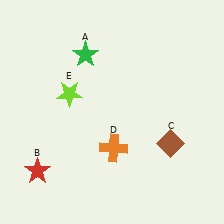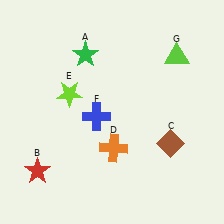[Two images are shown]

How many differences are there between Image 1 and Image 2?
There are 2 differences between the two images.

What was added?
A blue cross (F), a lime triangle (G) were added in Image 2.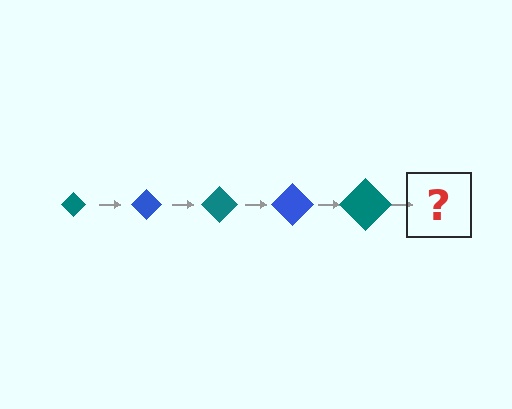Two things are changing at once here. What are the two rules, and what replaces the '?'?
The two rules are that the diamond grows larger each step and the color cycles through teal and blue. The '?' should be a blue diamond, larger than the previous one.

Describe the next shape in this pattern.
It should be a blue diamond, larger than the previous one.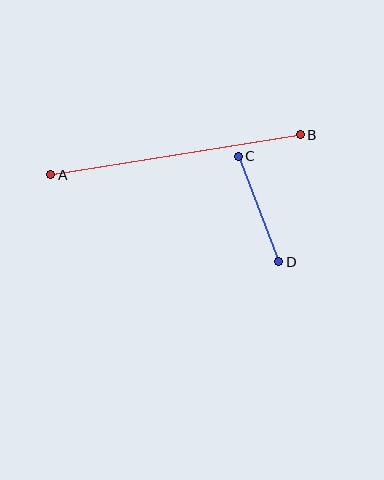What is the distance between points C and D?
The distance is approximately 113 pixels.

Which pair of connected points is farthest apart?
Points A and B are farthest apart.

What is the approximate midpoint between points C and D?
The midpoint is at approximately (258, 209) pixels.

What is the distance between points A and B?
The distance is approximately 252 pixels.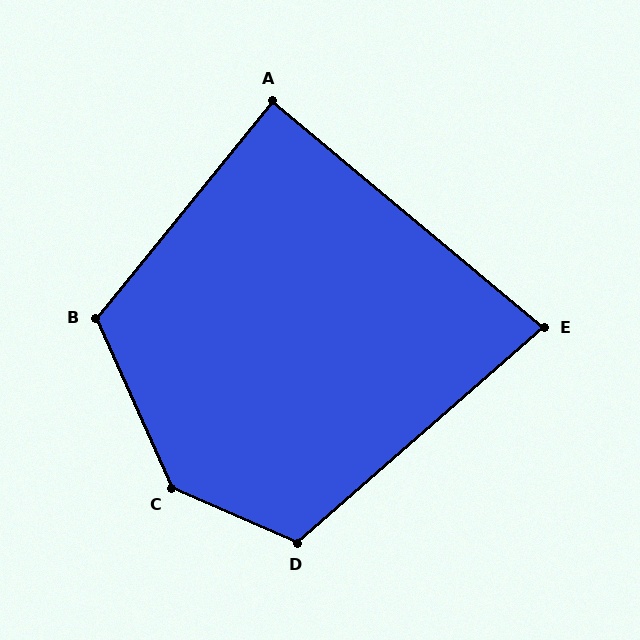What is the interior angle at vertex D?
Approximately 115 degrees (obtuse).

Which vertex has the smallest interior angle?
E, at approximately 81 degrees.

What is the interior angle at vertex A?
Approximately 89 degrees (approximately right).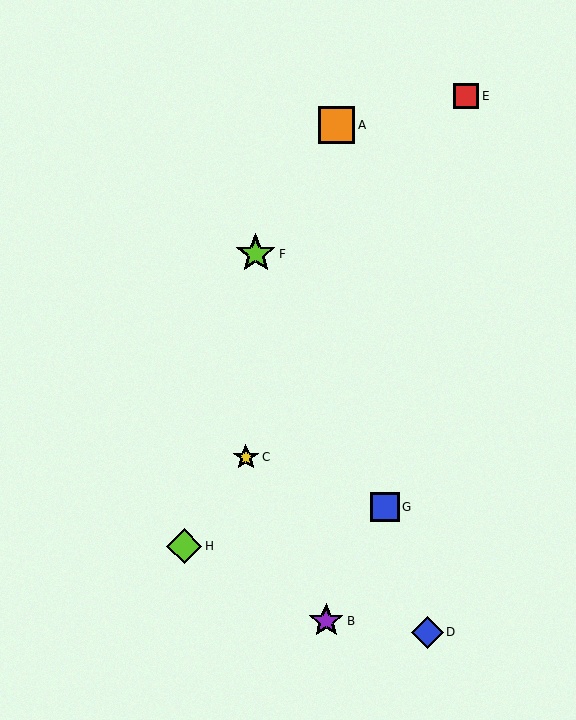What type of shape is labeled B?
Shape B is a purple star.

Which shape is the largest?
The lime star (labeled F) is the largest.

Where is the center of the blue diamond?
The center of the blue diamond is at (427, 632).